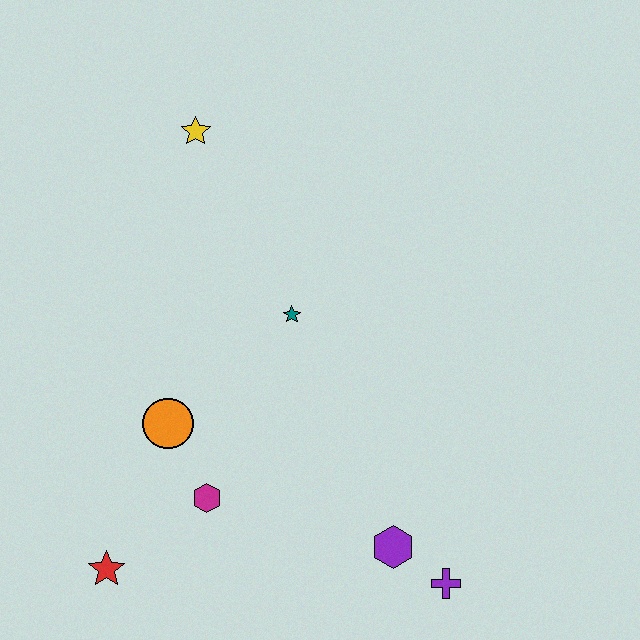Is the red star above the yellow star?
No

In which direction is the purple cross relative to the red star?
The purple cross is to the right of the red star.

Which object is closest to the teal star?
The orange circle is closest to the teal star.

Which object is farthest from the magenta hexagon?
The yellow star is farthest from the magenta hexagon.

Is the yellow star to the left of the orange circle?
No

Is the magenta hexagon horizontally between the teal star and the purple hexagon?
No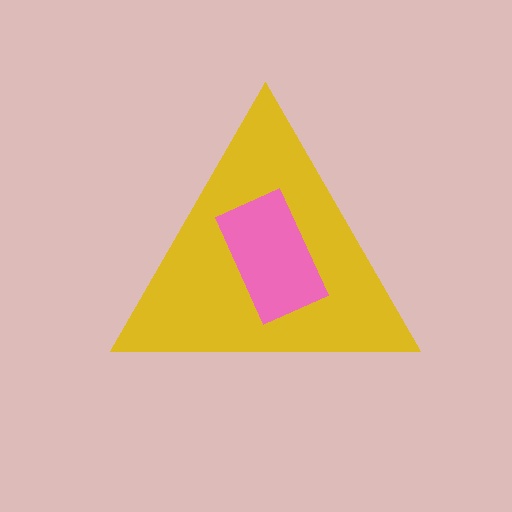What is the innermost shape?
The pink rectangle.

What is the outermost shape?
The yellow triangle.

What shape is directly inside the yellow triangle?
The pink rectangle.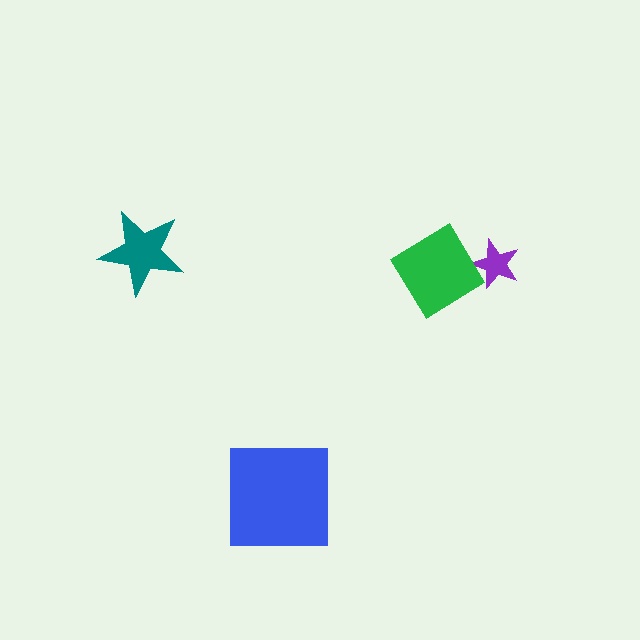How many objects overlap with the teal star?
0 objects overlap with the teal star.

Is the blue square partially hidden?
No, no other shape covers it.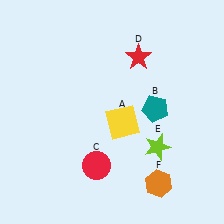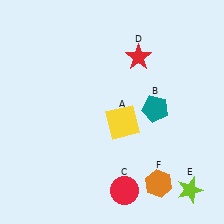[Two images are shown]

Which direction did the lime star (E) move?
The lime star (E) moved down.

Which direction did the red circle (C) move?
The red circle (C) moved right.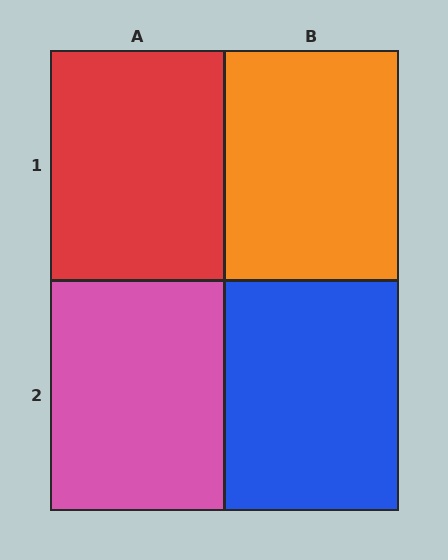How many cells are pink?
1 cell is pink.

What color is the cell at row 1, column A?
Red.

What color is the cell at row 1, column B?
Orange.